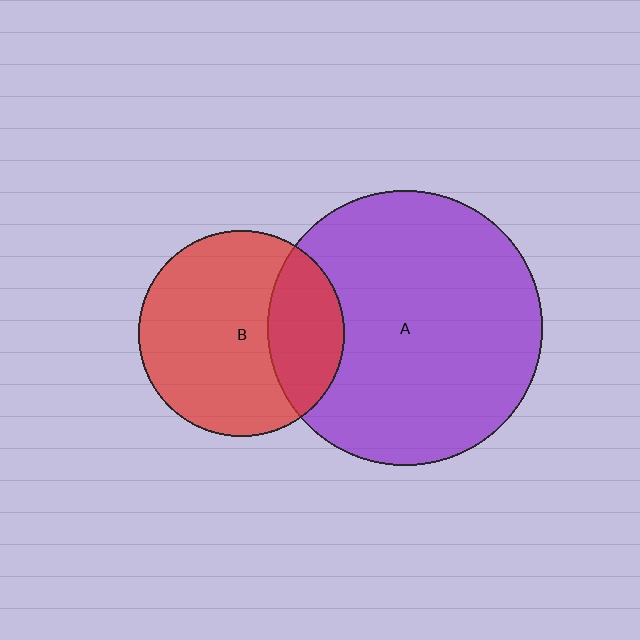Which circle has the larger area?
Circle A (purple).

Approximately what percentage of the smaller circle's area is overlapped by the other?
Approximately 30%.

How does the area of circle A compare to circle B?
Approximately 1.8 times.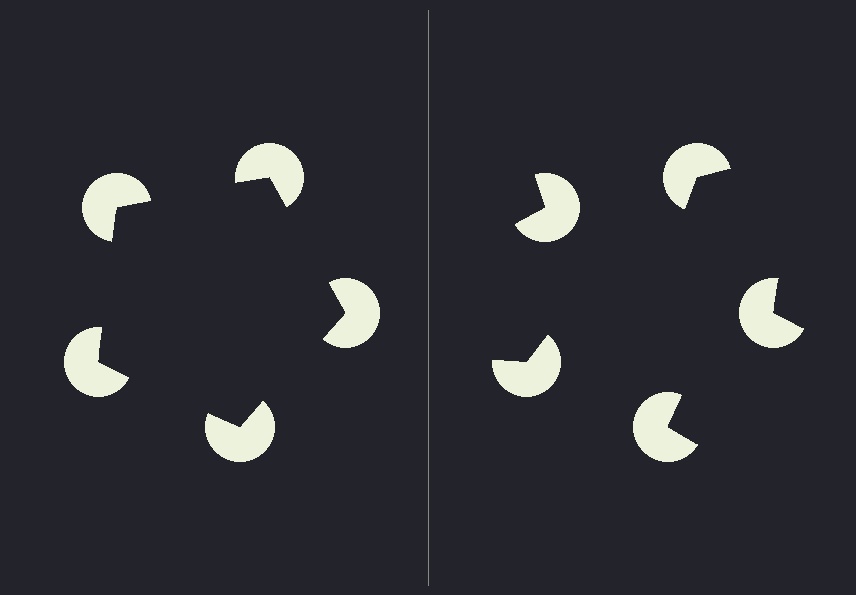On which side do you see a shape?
An illusory pentagon appears on the left side. On the right side the wedge cuts are rotated, so no coherent shape forms.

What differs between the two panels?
The pac-man discs are positioned identically on both sides; only the wedge orientations differ. On the left they align to a pentagon; on the right they are misaligned.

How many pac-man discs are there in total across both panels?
10 — 5 on each side.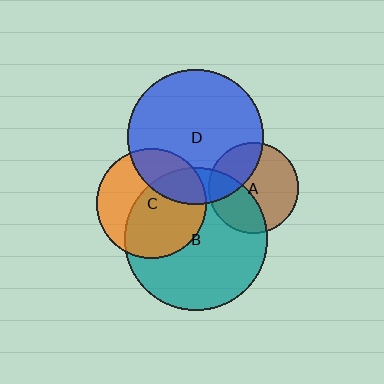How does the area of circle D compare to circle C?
Approximately 1.5 times.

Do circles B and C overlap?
Yes.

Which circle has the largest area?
Circle B (teal).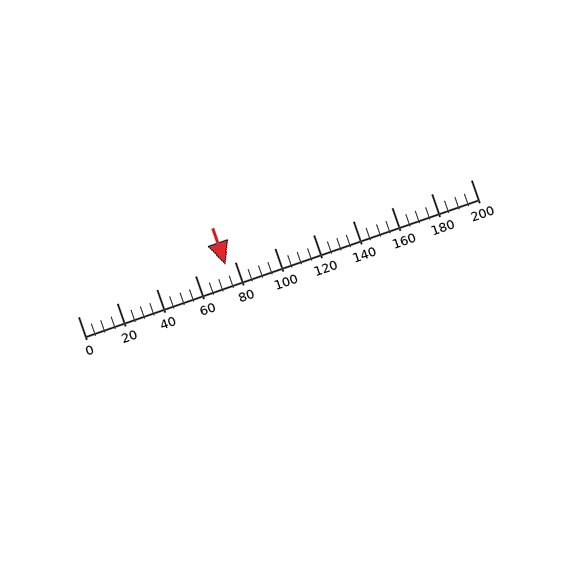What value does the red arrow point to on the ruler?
The red arrow points to approximately 75.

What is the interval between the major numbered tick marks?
The major tick marks are spaced 20 units apart.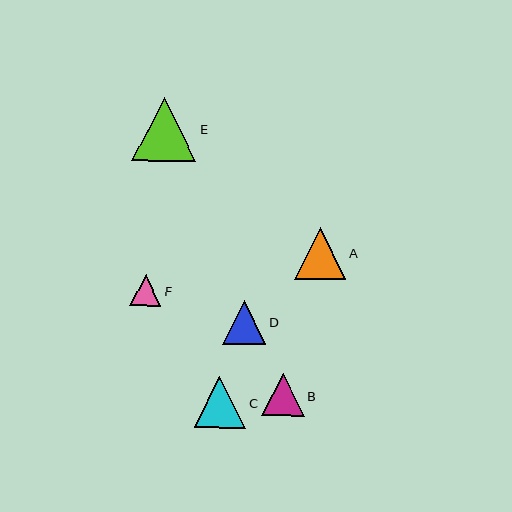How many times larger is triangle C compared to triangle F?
Triangle C is approximately 1.7 times the size of triangle F.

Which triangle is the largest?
Triangle E is the largest with a size of approximately 64 pixels.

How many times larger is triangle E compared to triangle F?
Triangle E is approximately 2.1 times the size of triangle F.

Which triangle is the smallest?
Triangle F is the smallest with a size of approximately 31 pixels.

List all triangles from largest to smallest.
From largest to smallest: E, C, A, D, B, F.